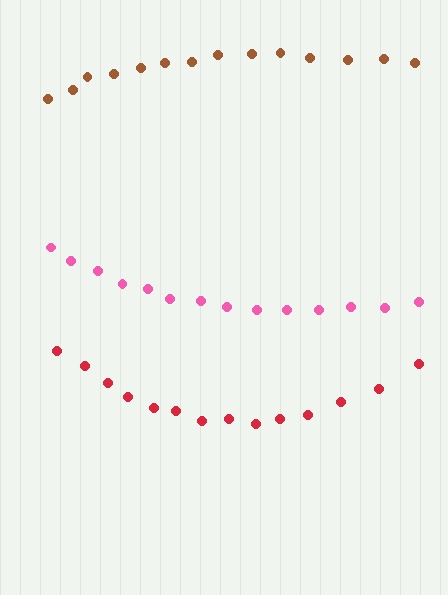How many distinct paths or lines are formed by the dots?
There are 3 distinct paths.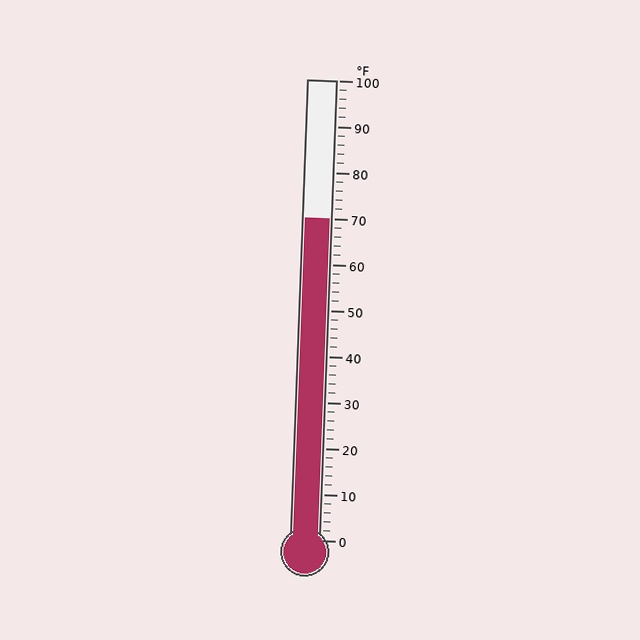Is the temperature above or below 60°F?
The temperature is above 60°F.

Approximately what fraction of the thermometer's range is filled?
The thermometer is filled to approximately 70% of its range.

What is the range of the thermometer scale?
The thermometer scale ranges from 0°F to 100°F.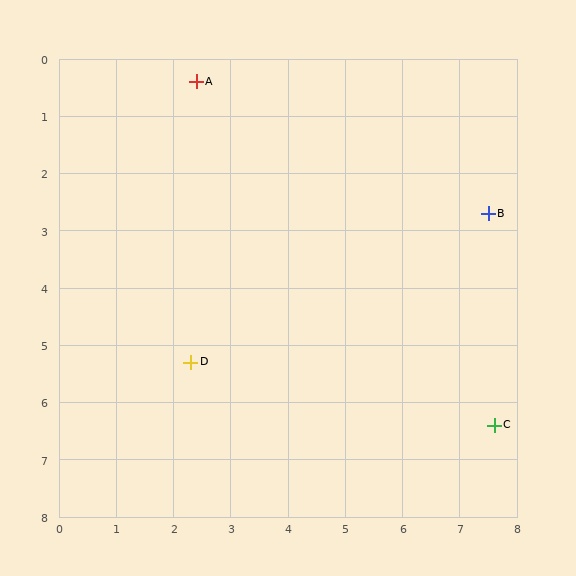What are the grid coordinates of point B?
Point B is at approximately (7.5, 2.7).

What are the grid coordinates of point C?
Point C is at approximately (7.6, 6.4).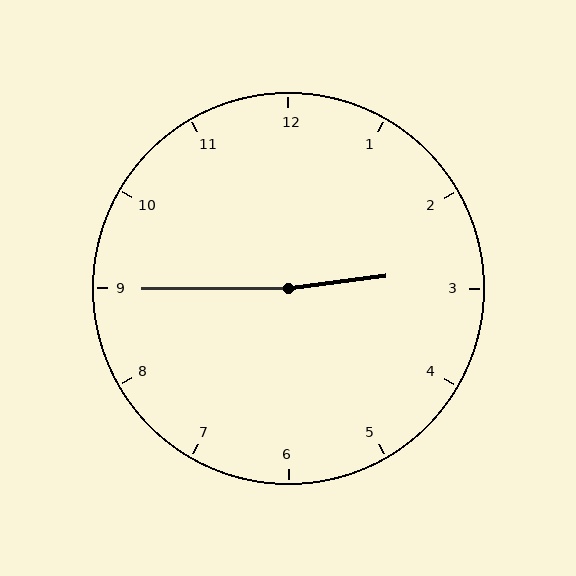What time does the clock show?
2:45.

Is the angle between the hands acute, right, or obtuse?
It is obtuse.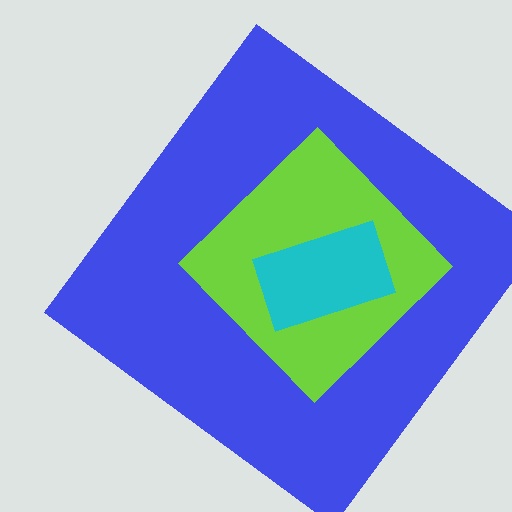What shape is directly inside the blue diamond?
The lime diamond.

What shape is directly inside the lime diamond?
The cyan rectangle.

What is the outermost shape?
The blue diamond.